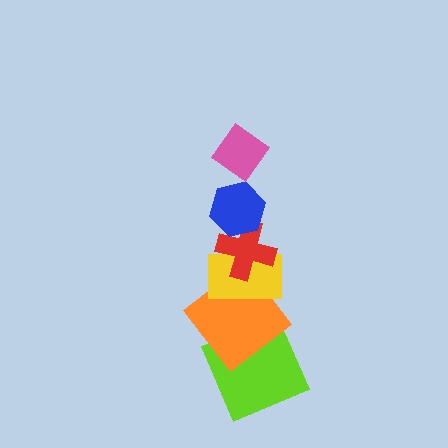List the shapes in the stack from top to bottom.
From top to bottom: the pink diamond, the blue hexagon, the red cross, the yellow rectangle, the orange diamond, the lime square.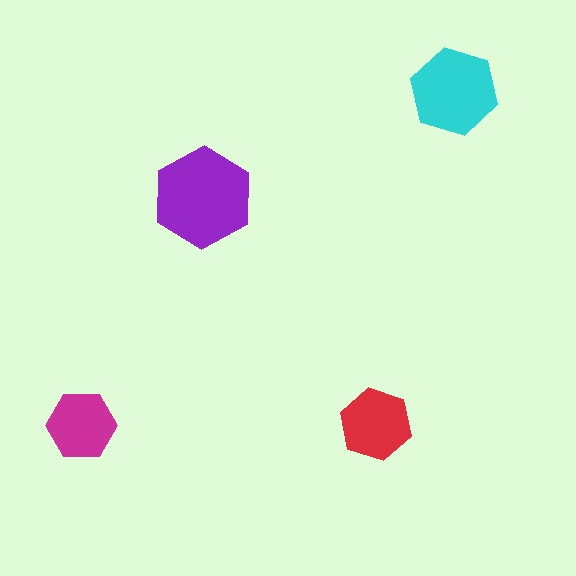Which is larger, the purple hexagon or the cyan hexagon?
The purple one.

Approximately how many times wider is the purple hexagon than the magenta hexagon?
About 1.5 times wider.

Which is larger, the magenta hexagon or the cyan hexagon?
The cyan one.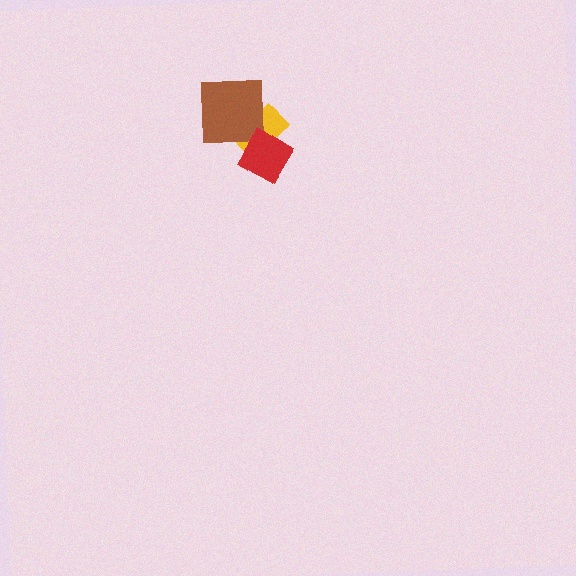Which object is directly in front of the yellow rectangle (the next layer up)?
The brown square is directly in front of the yellow rectangle.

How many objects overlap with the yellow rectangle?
2 objects overlap with the yellow rectangle.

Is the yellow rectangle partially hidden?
Yes, it is partially covered by another shape.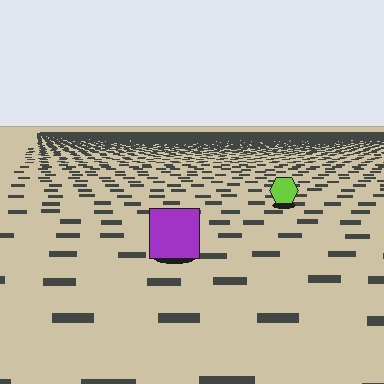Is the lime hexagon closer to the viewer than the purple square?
No. The purple square is closer — you can tell from the texture gradient: the ground texture is coarser near it.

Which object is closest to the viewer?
The purple square is closest. The texture marks near it are larger and more spread out.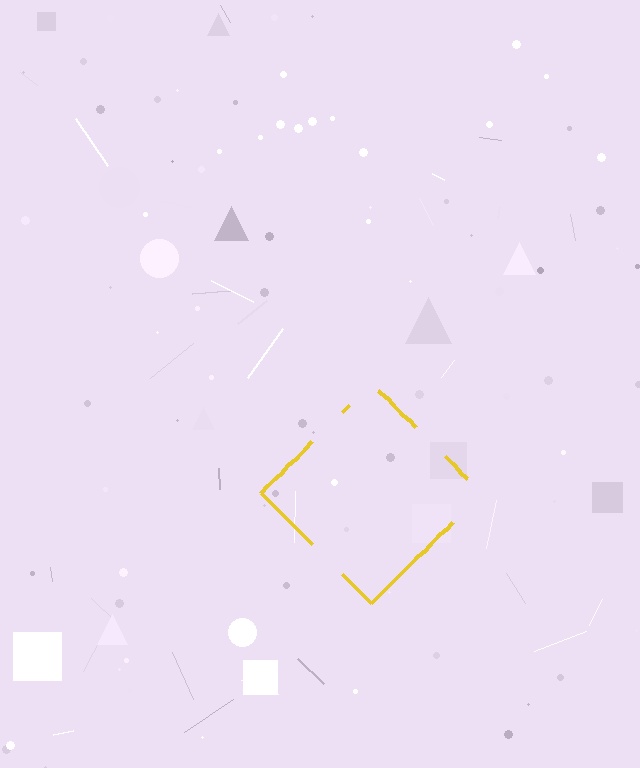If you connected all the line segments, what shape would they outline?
They would outline a diamond.